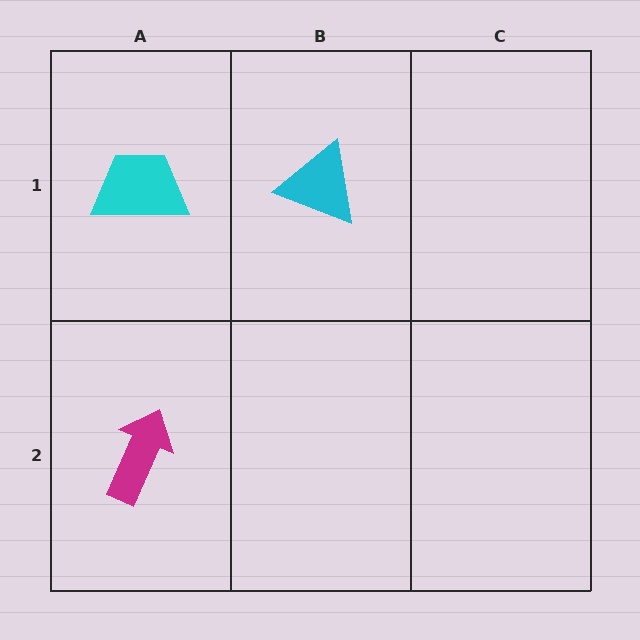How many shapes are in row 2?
1 shape.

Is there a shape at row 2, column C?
No, that cell is empty.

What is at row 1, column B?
A cyan triangle.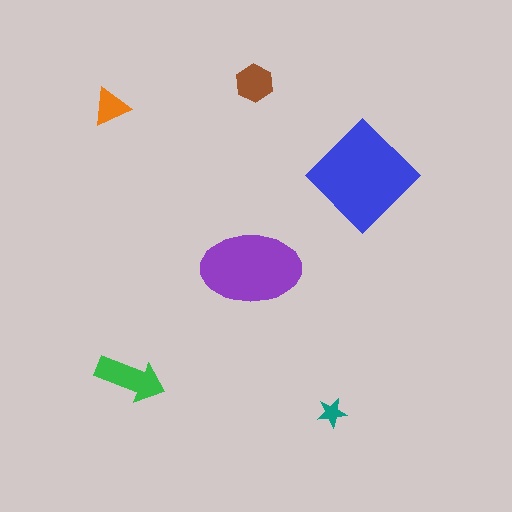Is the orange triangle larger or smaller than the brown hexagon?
Smaller.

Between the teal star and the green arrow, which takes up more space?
The green arrow.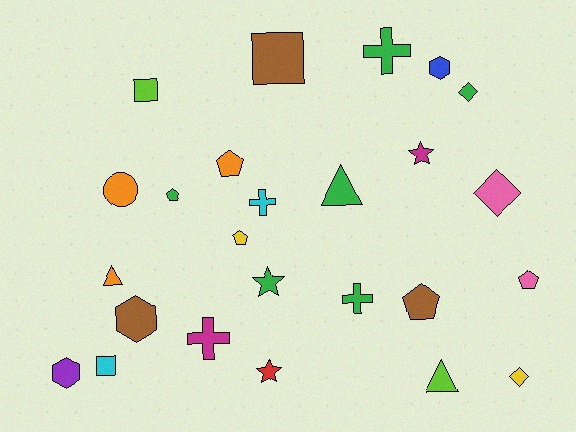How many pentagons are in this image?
There are 5 pentagons.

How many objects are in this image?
There are 25 objects.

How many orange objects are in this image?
There are 3 orange objects.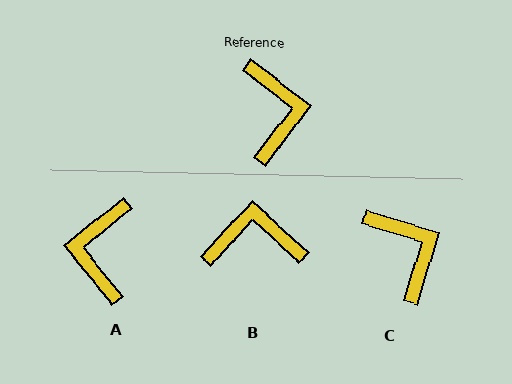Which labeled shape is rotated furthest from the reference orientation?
A, about 167 degrees away.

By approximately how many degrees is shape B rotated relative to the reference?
Approximately 85 degrees counter-clockwise.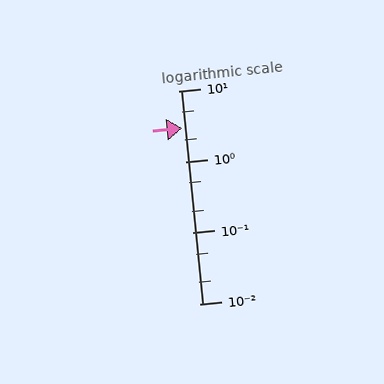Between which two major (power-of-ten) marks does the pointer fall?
The pointer is between 1 and 10.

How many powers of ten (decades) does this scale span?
The scale spans 3 decades, from 0.01 to 10.